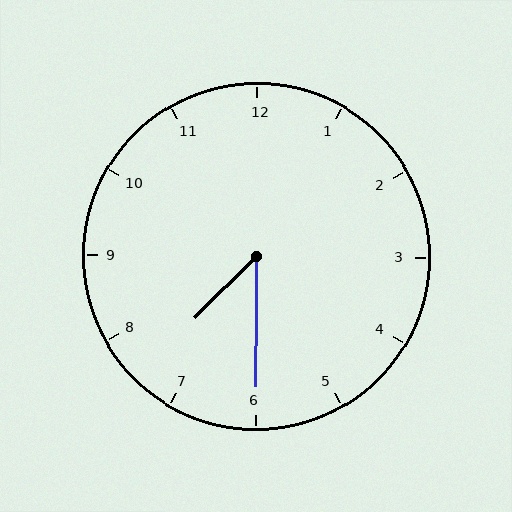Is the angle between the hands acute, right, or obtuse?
It is acute.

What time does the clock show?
7:30.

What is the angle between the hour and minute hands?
Approximately 45 degrees.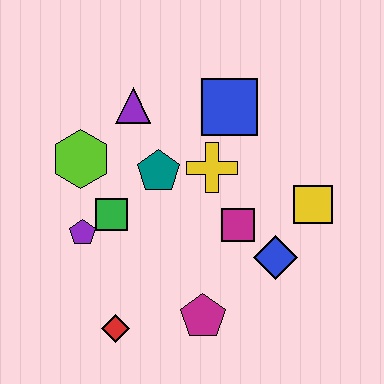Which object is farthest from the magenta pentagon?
The purple triangle is farthest from the magenta pentagon.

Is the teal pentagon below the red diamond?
No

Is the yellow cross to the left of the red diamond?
No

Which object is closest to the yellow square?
The blue diamond is closest to the yellow square.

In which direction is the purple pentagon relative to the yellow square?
The purple pentagon is to the left of the yellow square.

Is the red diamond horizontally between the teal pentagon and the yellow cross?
No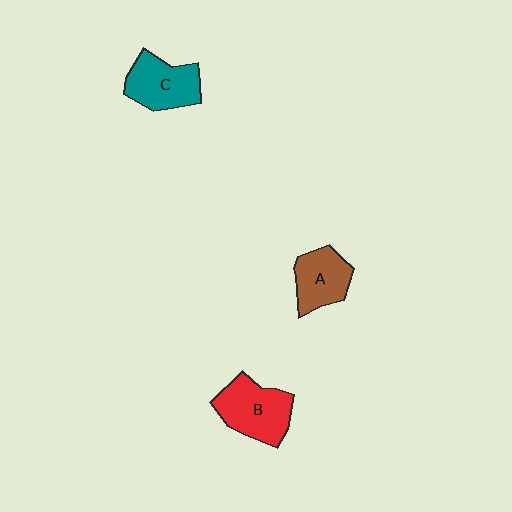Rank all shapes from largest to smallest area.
From largest to smallest: B (red), C (teal), A (brown).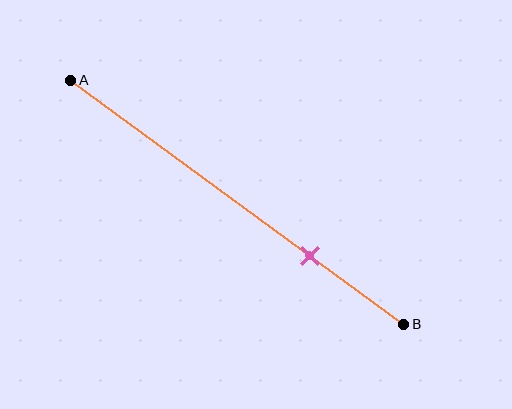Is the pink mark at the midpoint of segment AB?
No, the mark is at about 70% from A, not at the 50% midpoint.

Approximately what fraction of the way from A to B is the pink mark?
The pink mark is approximately 70% of the way from A to B.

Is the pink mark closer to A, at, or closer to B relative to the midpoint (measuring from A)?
The pink mark is closer to point B than the midpoint of segment AB.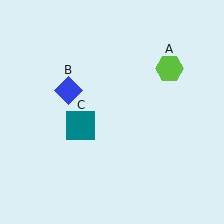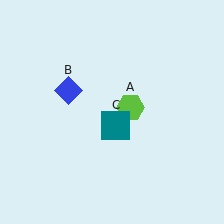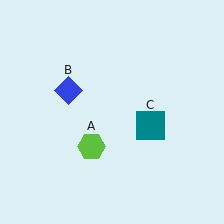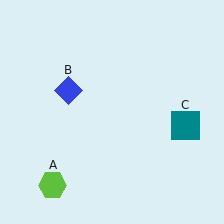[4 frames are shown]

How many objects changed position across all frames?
2 objects changed position: lime hexagon (object A), teal square (object C).